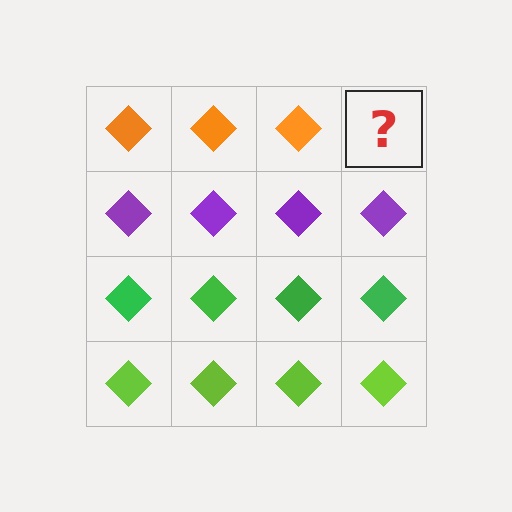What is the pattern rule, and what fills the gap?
The rule is that each row has a consistent color. The gap should be filled with an orange diamond.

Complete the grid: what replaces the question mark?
The question mark should be replaced with an orange diamond.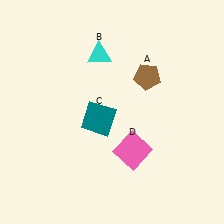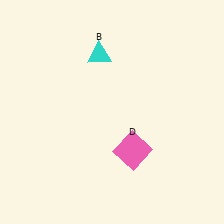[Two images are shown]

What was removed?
The brown pentagon (A), the teal square (C) were removed in Image 2.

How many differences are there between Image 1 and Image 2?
There are 2 differences between the two images.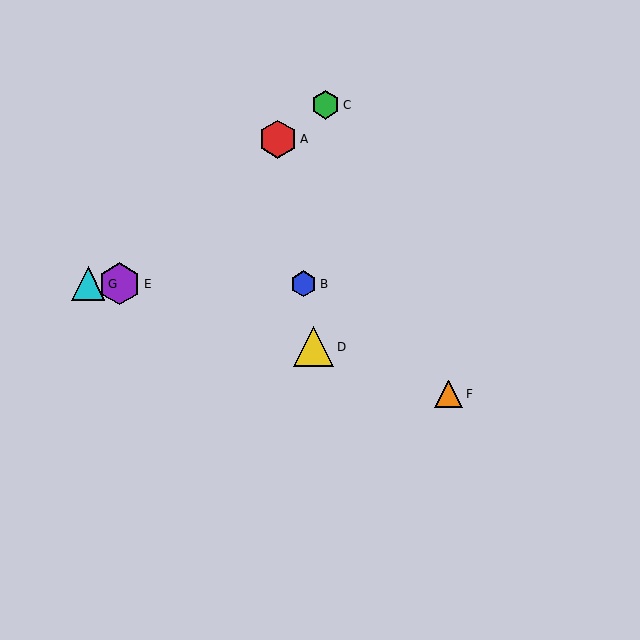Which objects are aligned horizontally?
Objects B, E, G are aligned horizontally.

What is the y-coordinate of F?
Object F is at y≈394.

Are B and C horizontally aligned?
No, B is at y≈284 and C is at y≈105.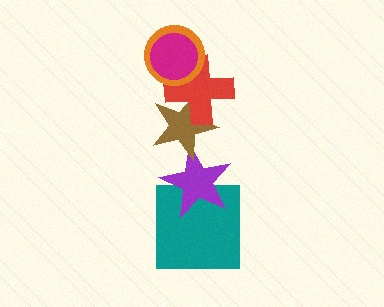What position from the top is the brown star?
The brown star is 4th from the top.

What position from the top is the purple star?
The purple star is 5th from the top.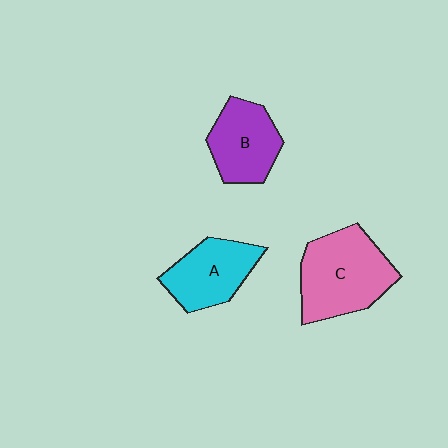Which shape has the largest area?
Shape C (pink).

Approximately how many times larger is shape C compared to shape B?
Approximately 1.4 times.